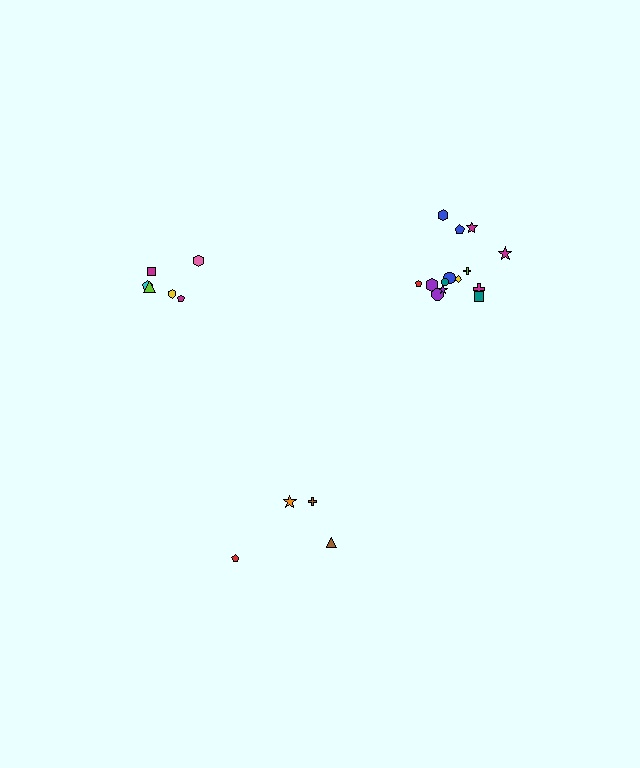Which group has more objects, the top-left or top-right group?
The top-right group.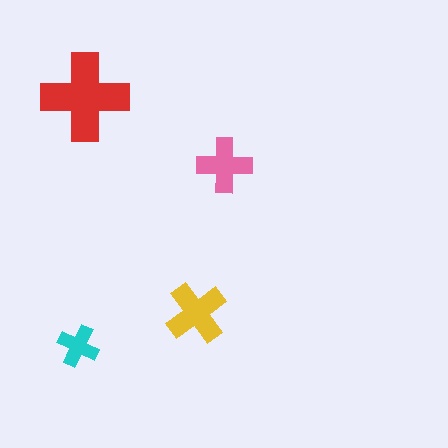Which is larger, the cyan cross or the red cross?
The red one.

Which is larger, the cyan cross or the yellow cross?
The yellow one.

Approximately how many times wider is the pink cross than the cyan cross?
About 1.5 times wider.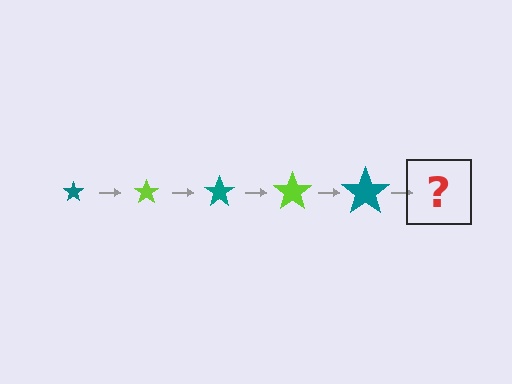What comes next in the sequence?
The next element should be a lime star, larger than the previous one.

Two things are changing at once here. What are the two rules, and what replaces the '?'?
The two rules are that the star grows larger each step and the color cycles through teal and lime. The '?' should be a lime star, larger than the previous one.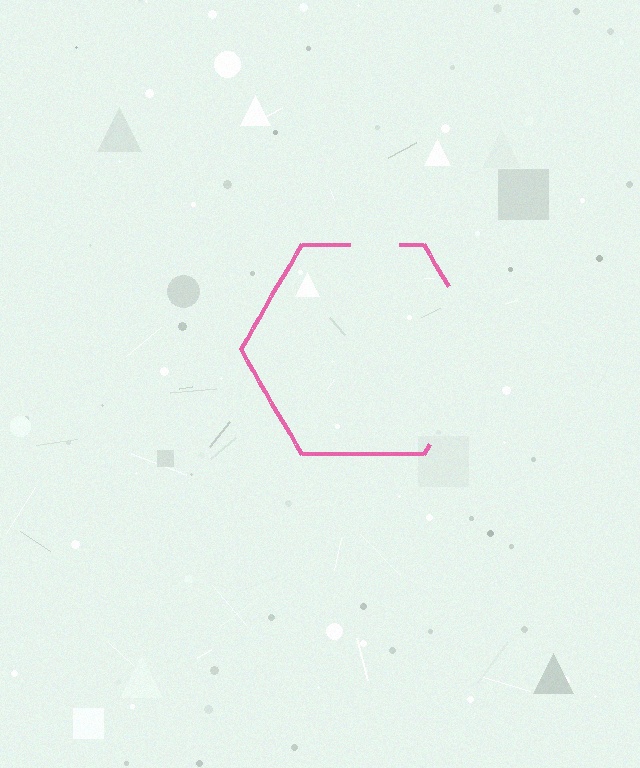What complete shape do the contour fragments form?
The contour fragments form a hexagon.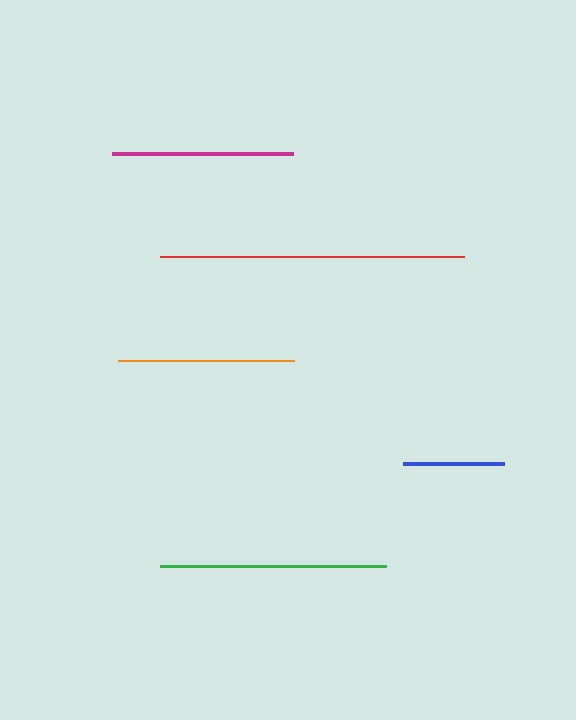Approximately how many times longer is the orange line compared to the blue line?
The orange line is approximately 1.7 times the length of the blue line.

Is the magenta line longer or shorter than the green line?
The green line is longer than the magenta line.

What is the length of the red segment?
The red segment is approximately 304 pixels long.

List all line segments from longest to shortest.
From longest to shortest: red, green, magenta, orange, blue.